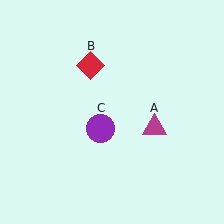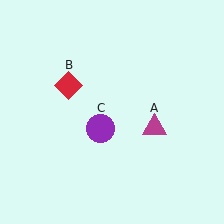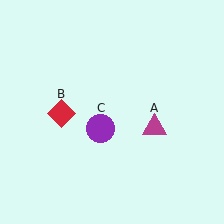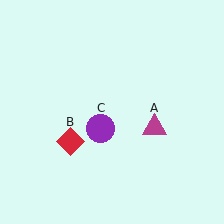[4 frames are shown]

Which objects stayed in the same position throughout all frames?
Magenta triangle (object A) and purple circle (object C) remained stationary.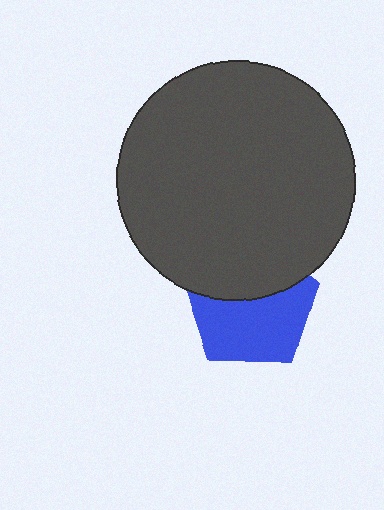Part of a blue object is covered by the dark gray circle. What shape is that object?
It is a pentagon.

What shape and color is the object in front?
The object in front is a dark gray circle.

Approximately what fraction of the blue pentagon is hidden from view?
Roughly 41% of the blue pentagon is hidden behind the dark gray circle.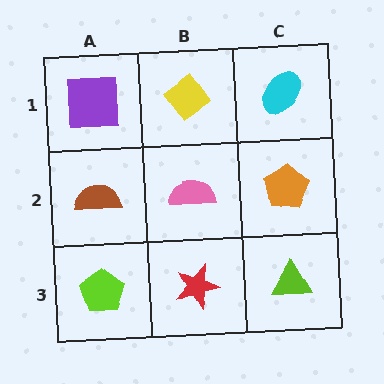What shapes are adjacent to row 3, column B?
A pink semicircle (row 2, column B), a lime pentagon (row 3, column A), a lime triangle (row 3, column C).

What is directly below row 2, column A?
A lime pentagon.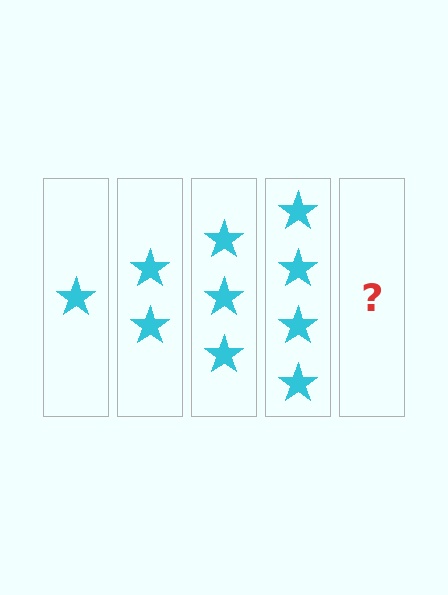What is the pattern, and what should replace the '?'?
The pattern is that each step adds one more star. The '?' should be 5 stars.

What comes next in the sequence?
The next element should be 5 stars.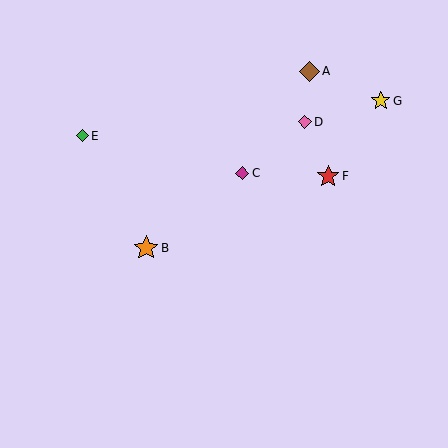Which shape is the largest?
The orange star (labeled B) is the largest.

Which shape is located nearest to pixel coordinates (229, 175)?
The magenta diamond (labeled C) at (242, 173) is nearest to that location.